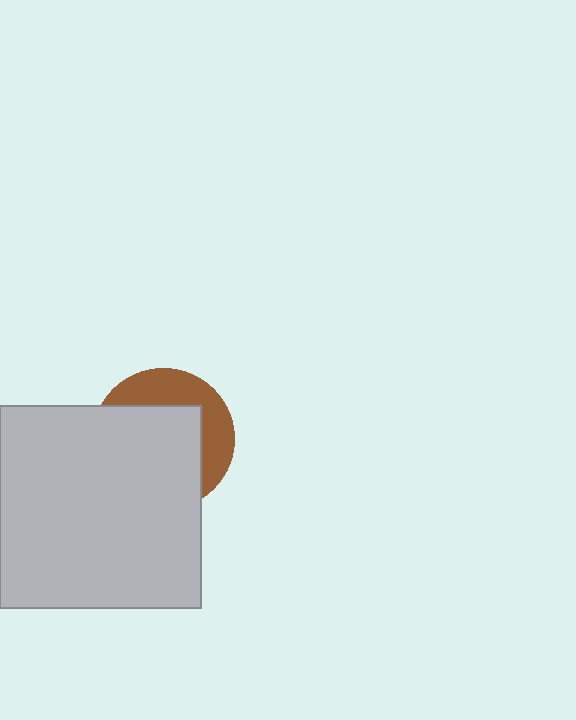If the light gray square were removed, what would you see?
You would see the complete brown circle.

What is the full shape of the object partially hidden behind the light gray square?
The partially hidden object is a brown circle.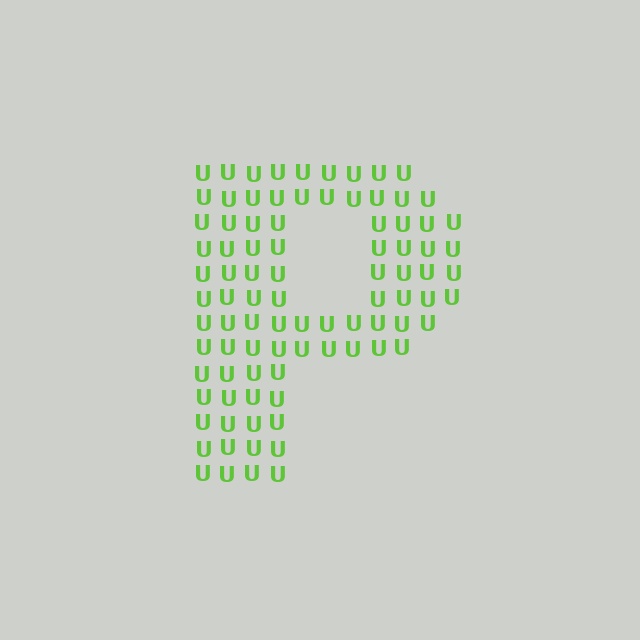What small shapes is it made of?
It is made of small letter U's.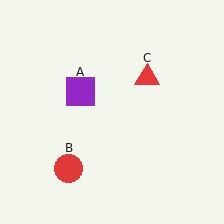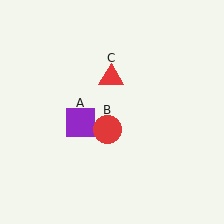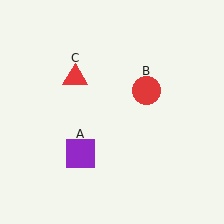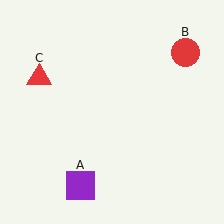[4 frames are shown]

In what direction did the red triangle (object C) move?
The red triangle (object C) moved left.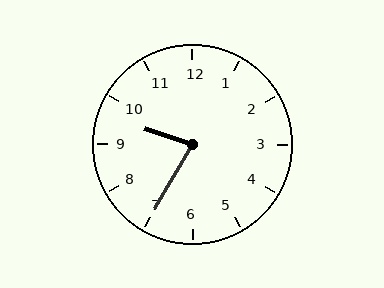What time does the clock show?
9:35.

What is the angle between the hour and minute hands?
Approximately 78 degrees.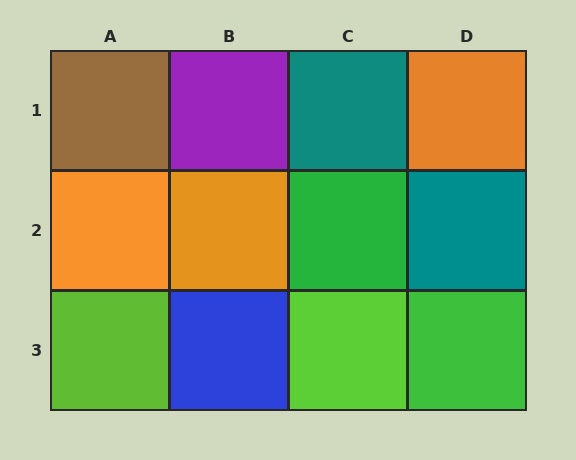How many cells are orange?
3 cells are orange.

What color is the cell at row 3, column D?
Green.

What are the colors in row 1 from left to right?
Brown, purple, teal, orange.